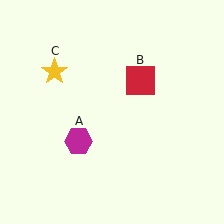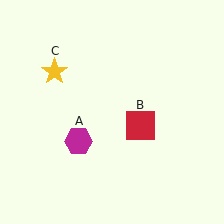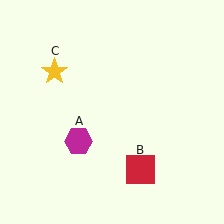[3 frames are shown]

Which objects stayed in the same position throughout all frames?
Magenta hexagon (object A) and yellow star (object C) remained stationary.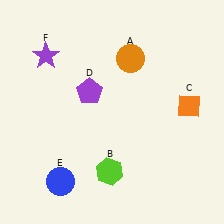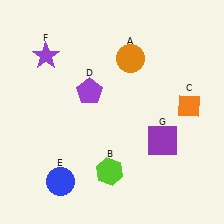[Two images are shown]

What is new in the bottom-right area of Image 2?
A purple square (G) was added in the bottom-right area of Image 2.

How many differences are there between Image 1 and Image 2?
There is 1 difference between the two images.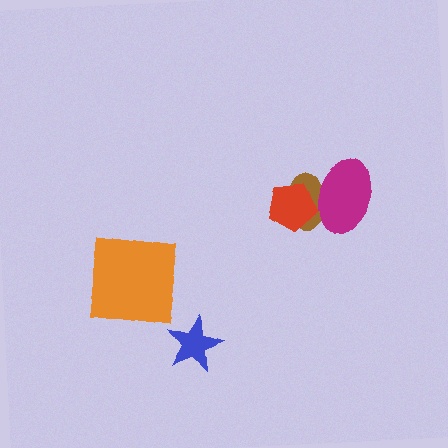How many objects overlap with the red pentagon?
2 objects overlap with the red pentagon.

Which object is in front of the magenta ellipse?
The red pentagon is in front of the magenta ellipse.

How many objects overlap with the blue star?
0 objects overlap with the blue star.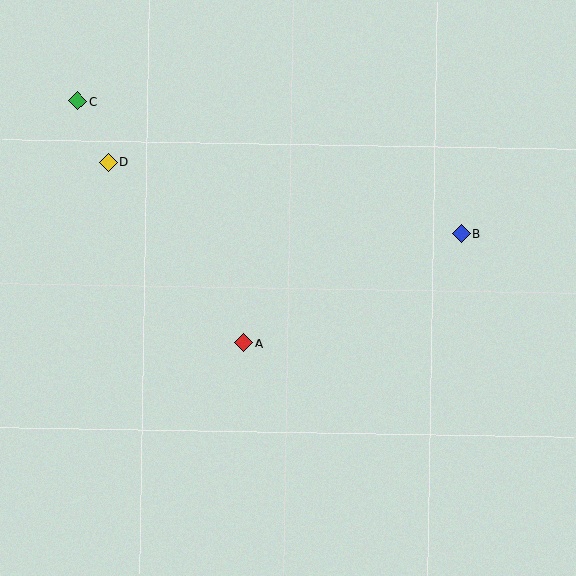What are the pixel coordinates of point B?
Point B is at (461, 234).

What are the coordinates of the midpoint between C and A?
The midpoint between C and A is at (161, 222).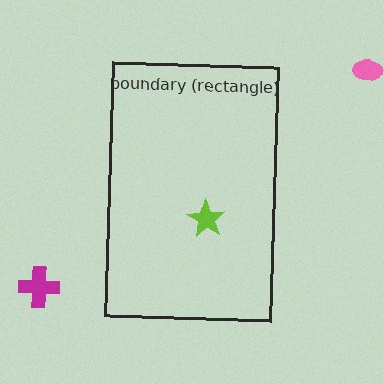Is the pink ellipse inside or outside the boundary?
Outside.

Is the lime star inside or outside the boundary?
Inside.